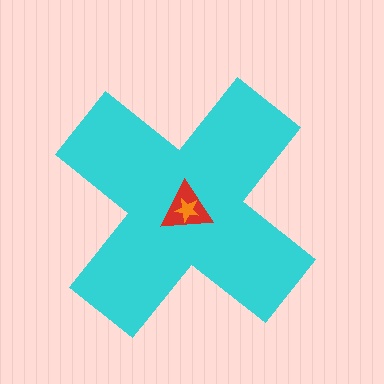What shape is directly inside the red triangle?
The orange star.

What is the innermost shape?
The orange star.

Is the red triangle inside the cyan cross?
Yes.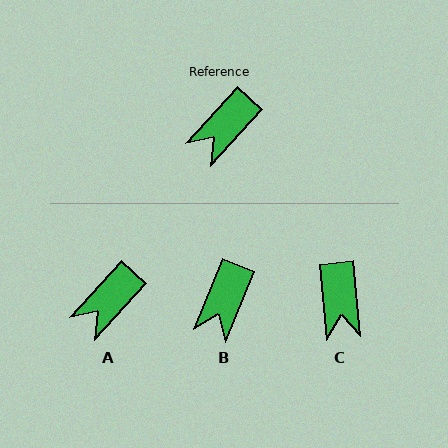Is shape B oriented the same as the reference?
No, it is off by about 20 degrees.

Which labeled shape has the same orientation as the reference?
A.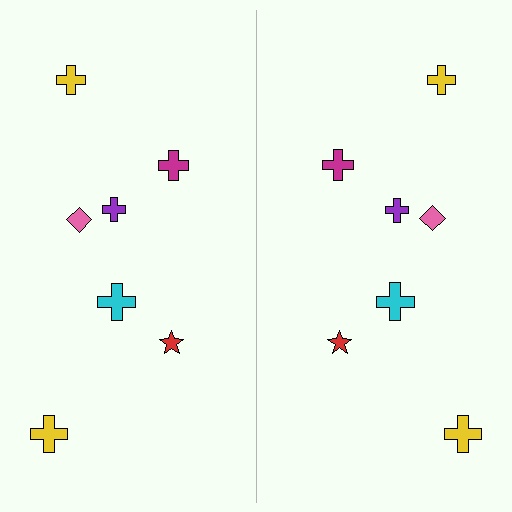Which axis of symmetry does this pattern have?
The pattern has a vertical axis of symmetry running through the center of the image.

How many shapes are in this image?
There are 14 shapes in this image.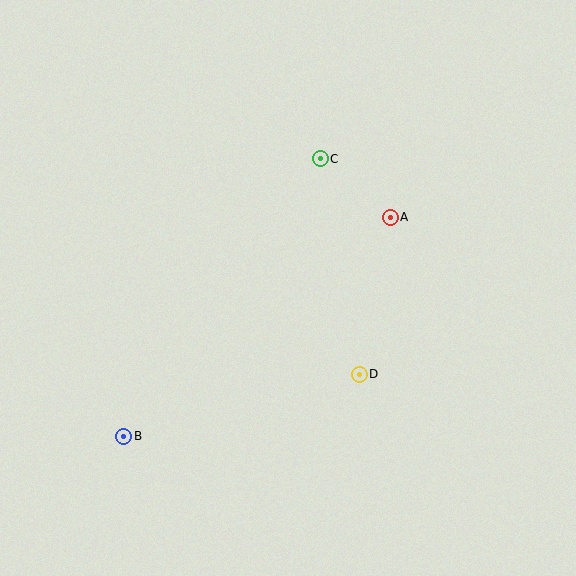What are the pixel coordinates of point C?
Point C is at (320, 159).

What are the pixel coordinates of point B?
Point B is at (124, 436).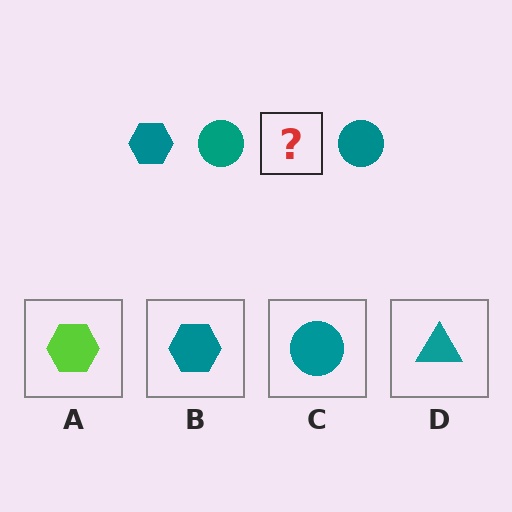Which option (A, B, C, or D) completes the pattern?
B.